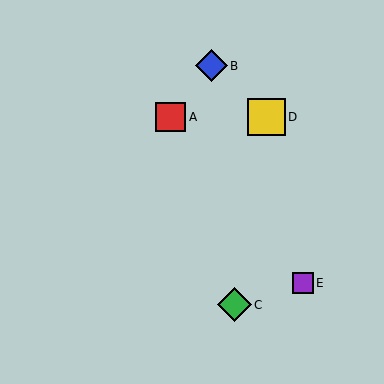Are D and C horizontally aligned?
No, D is at y≈117 and C is at y≈305.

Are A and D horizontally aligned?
Yes, both are at y≈117.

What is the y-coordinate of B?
Object B is at y≈66.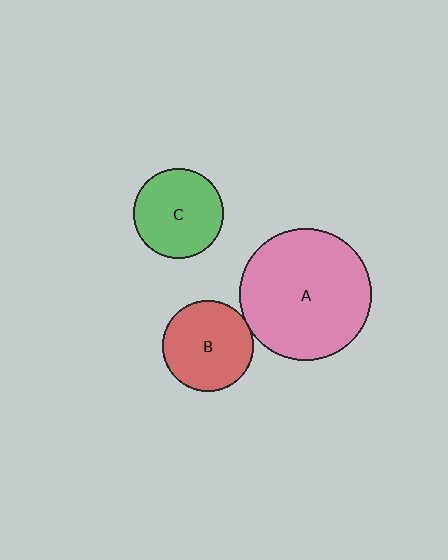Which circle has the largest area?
Circle A (pink).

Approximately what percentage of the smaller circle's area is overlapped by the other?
Approximately 5%.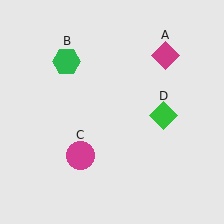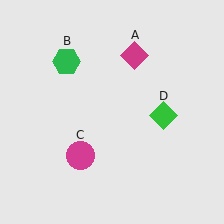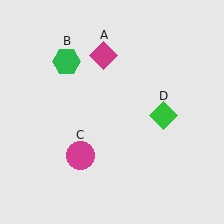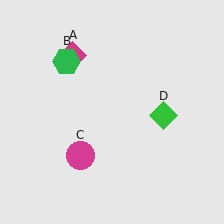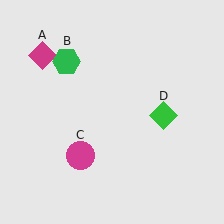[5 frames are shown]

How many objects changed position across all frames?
1 object changed position: magenta diamond (object A).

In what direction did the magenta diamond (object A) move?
The magenta diamond (object A) moved left.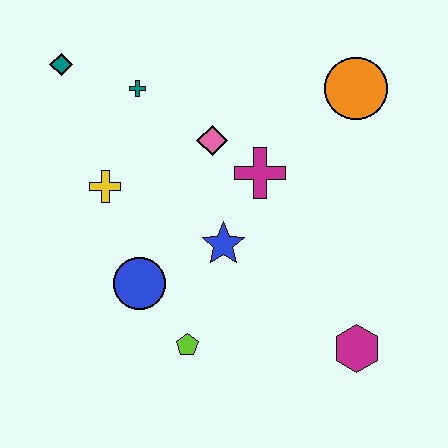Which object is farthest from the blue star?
The teal diamond is farthest from the blue star.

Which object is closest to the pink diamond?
The magenta cross is closest to the pink diamond.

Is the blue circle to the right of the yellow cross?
Yes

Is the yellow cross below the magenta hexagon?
No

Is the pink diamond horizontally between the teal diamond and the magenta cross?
Yes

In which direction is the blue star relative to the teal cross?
The blue star is below the teal cross.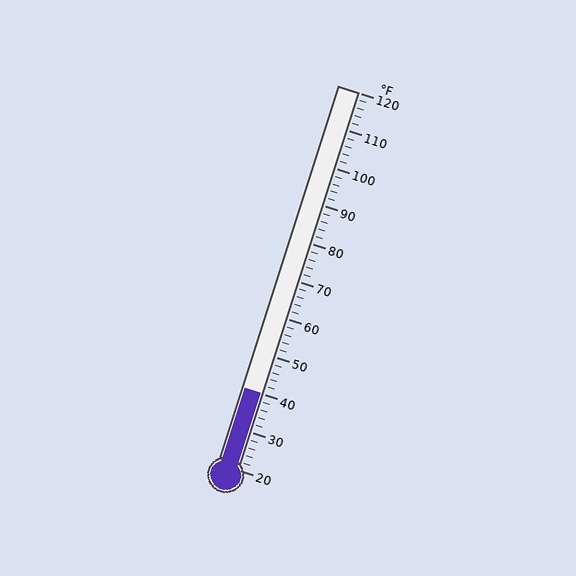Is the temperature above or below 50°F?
The temperature is below 50°F.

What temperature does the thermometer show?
The thermometer shows approximately 40°F.